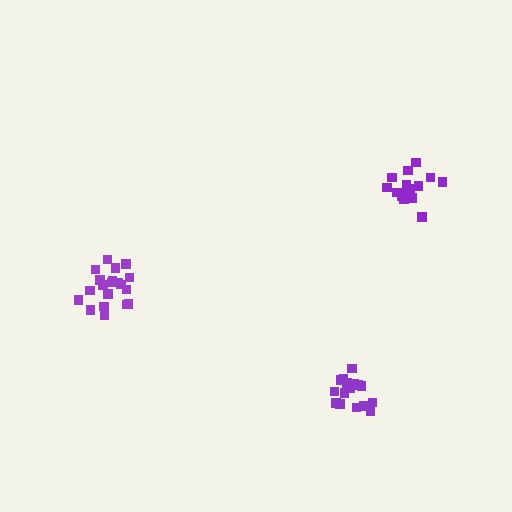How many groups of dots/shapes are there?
There are 3 groups.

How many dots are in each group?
Group 1: 16 dots, Group 2: 16 dots, Group 3: 20 dots (52 total).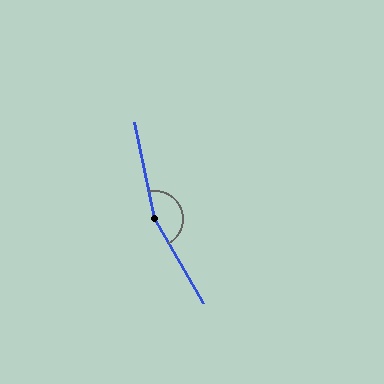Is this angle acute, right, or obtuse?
It is obtuse.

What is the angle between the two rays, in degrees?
Approximately 162 degrees.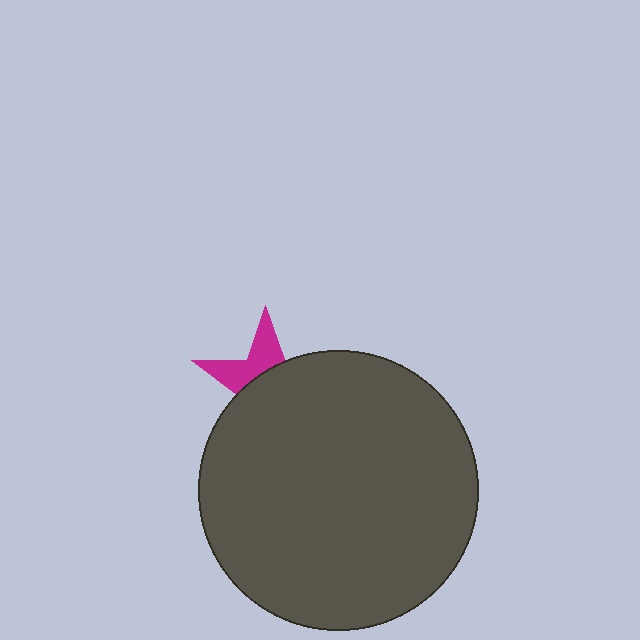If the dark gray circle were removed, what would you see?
You would see the complete magenta star.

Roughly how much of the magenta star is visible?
A small part of it is visible (roughly 35%).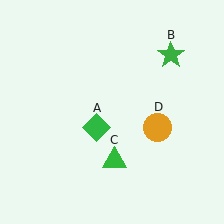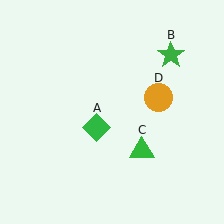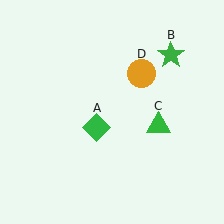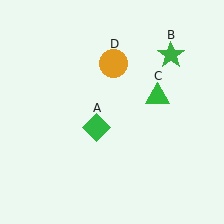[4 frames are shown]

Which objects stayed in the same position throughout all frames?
Green diamond (object A) and green star (object B) remained stationary.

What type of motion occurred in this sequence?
The green triangle (object C), orange circle (object D) rotated counterclockwise around the center of the scene.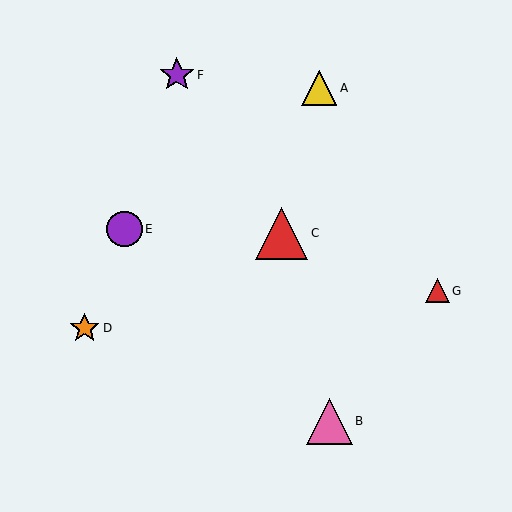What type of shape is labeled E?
Shape E is a purple circle.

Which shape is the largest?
The red triangle (labeled C) is the largest.